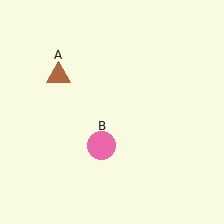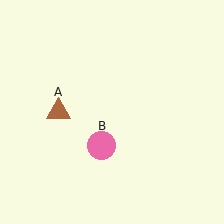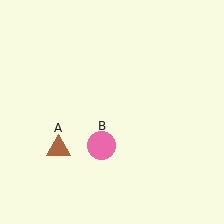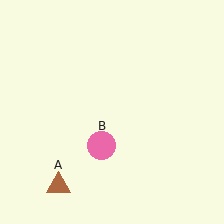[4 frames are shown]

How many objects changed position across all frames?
1 object changed position: brown triangle (object A).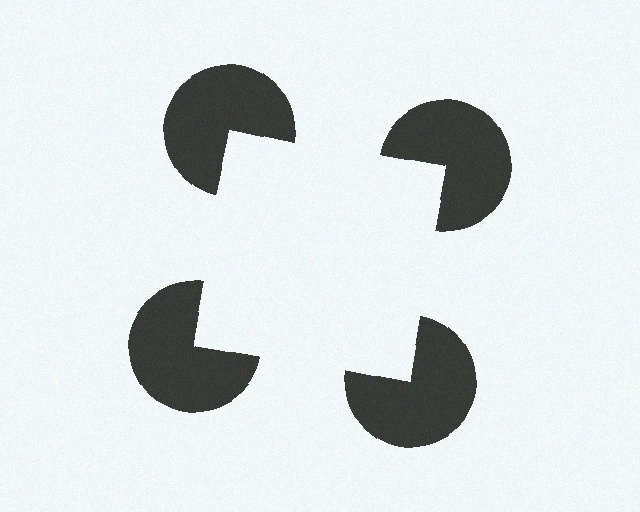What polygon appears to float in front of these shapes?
An illusory square — its edges are inferred from the aligned wedge cuts in the pac-man discs, not physically drawn.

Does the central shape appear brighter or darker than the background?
It typically appears slightly brighter than the background, even though no actual brightness change is drawn.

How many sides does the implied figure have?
4 sides.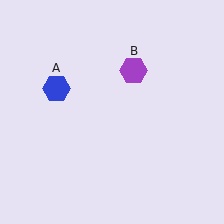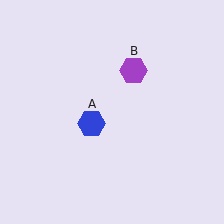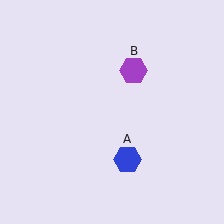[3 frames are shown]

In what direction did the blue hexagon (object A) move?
The blue hexagon (object A) moved down and to the right.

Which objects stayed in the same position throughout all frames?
Purple hexagon (object B) remained stationary.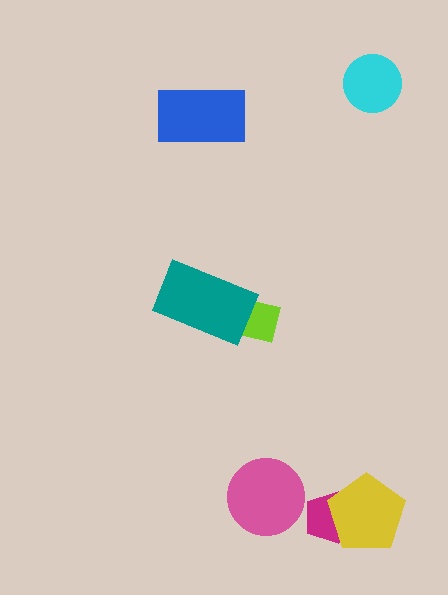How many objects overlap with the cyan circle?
0 objects overlap with the cyan circle.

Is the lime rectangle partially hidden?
Yes, it is partially covered by another shape.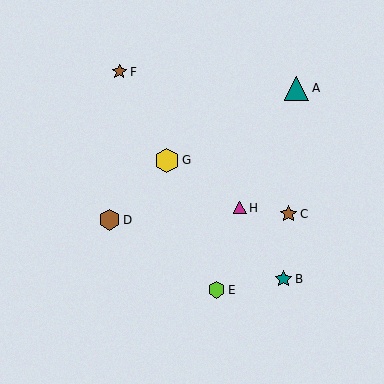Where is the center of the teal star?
The center of the teal star is at (284, 279).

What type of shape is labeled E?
Shape E is a lime hexagon.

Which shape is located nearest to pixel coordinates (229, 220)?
The magenta triangle (labeled H) at (240, 208) is nearest to that location.